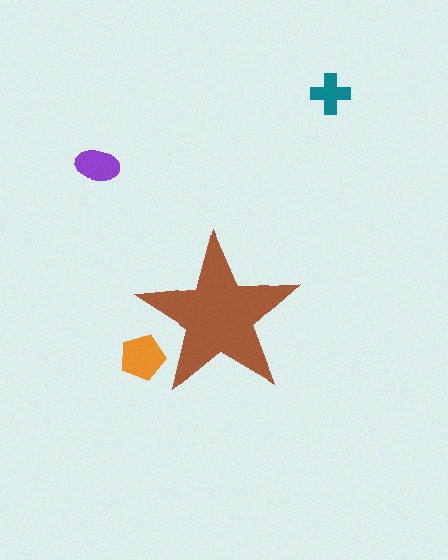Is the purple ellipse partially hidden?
No, the purple ellipse is fully visible.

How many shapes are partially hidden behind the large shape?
1 shape is partially hidden.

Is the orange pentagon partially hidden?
Yes, the orange pentagon is partially hidden behind the brown star.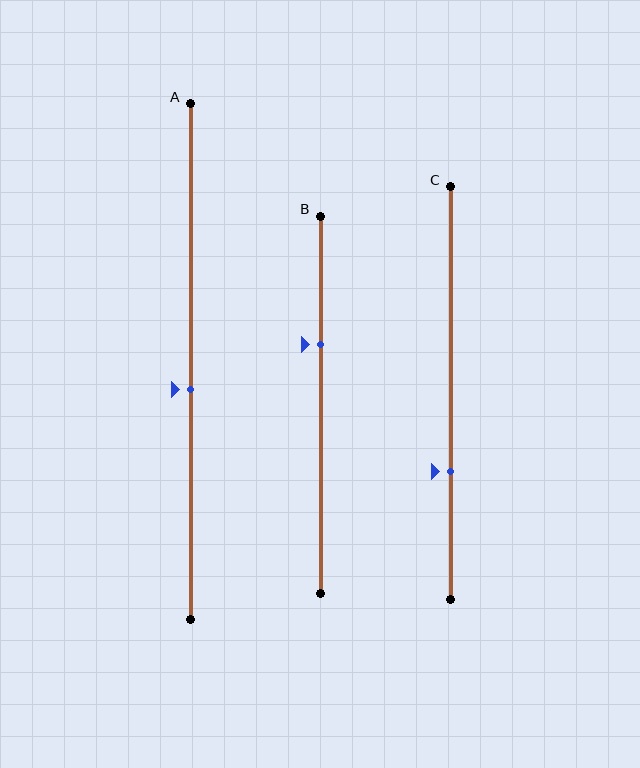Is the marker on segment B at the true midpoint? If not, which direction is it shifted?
No, the marker on segment B is shifted upward by about 16% of the segment length.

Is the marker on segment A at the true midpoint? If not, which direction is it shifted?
No, the marker on segment A is shifted downward by about 5% of the segment length.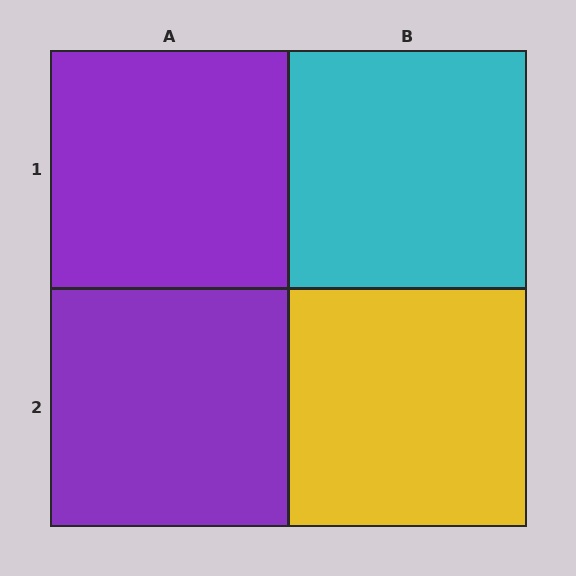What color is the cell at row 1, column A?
Purple.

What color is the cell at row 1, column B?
Cyan.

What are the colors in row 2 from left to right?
Purple, yellow.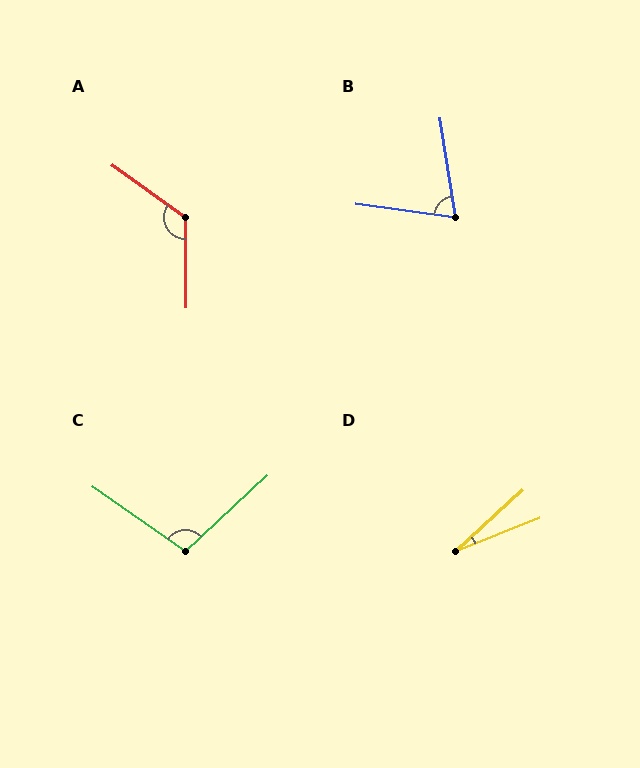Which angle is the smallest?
D, at approximately 21 degrees.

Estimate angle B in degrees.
Approximately 74 degrees.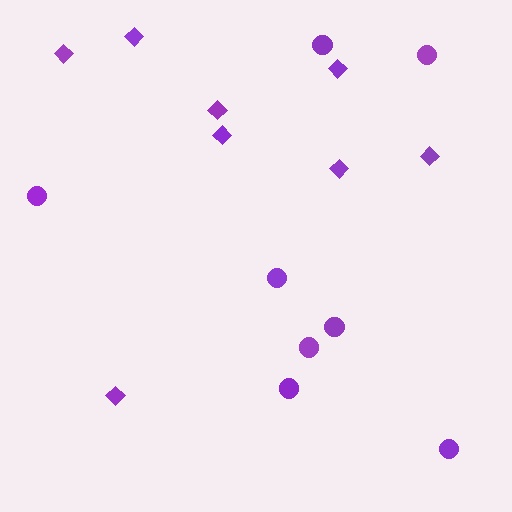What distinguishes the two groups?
There are 2 groups: one group of circles (8) and one group of diamonds (8).